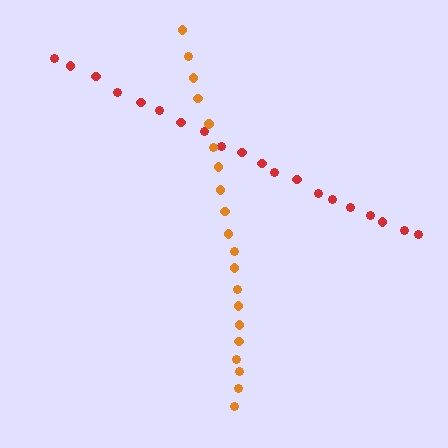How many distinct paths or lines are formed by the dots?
There are 2 distinct paths.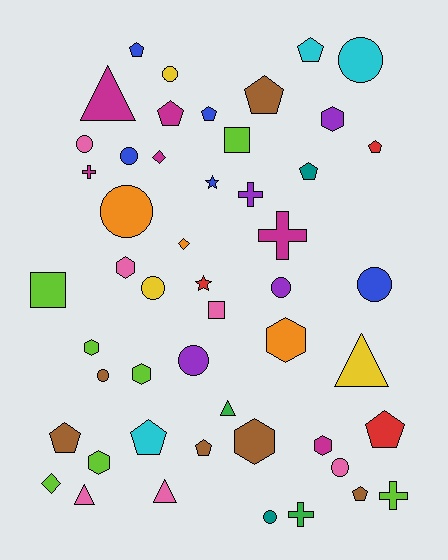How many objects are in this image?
There are 50 objects.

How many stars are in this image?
There are 2 stars.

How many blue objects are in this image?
There are 5 blue objects.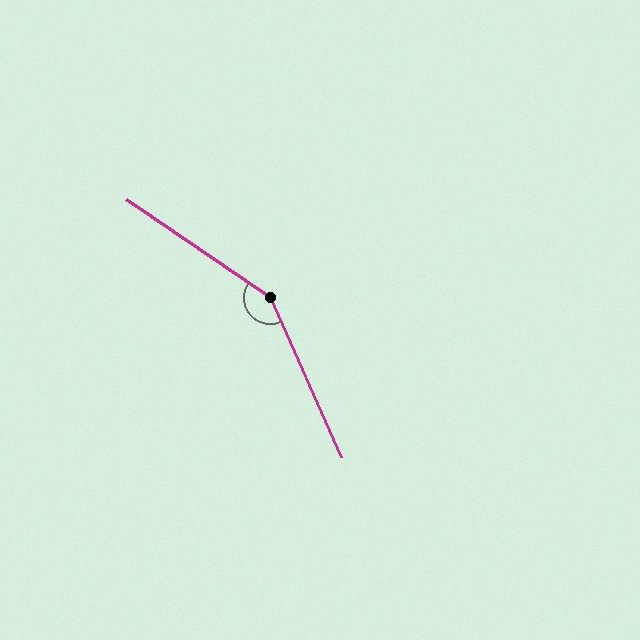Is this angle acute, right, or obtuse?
It is obtuse.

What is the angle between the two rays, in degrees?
Approximately 148 degrees.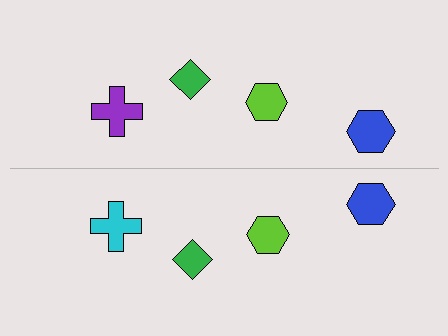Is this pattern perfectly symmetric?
No, the pattern is not perfectly symmetric. The cyan cross on the bottom side breaks the symmetry — its mirror counterpart is purple.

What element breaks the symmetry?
The cyan cross on the bottom side breaks the symmetry — its mirror counterpart is purple.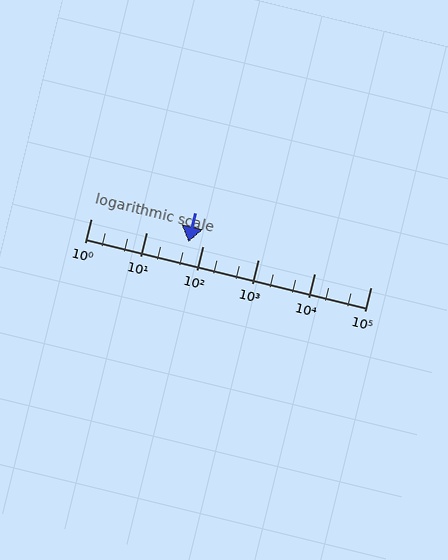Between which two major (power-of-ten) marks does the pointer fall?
The pointer is between 10 and 100.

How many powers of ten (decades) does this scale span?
The scale spans 5 decades, from 1 to 100000.